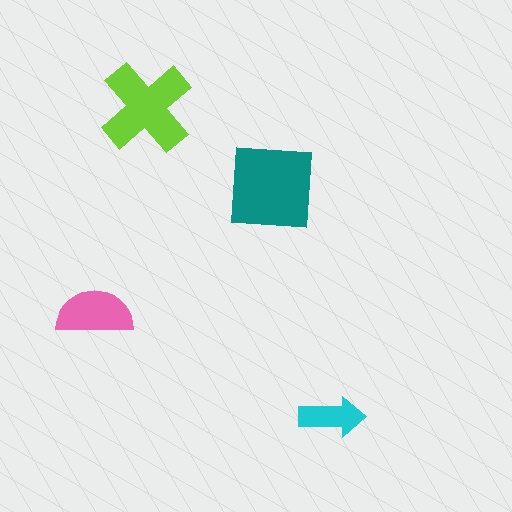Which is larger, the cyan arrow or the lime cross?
The lime cross.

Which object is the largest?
The teal square.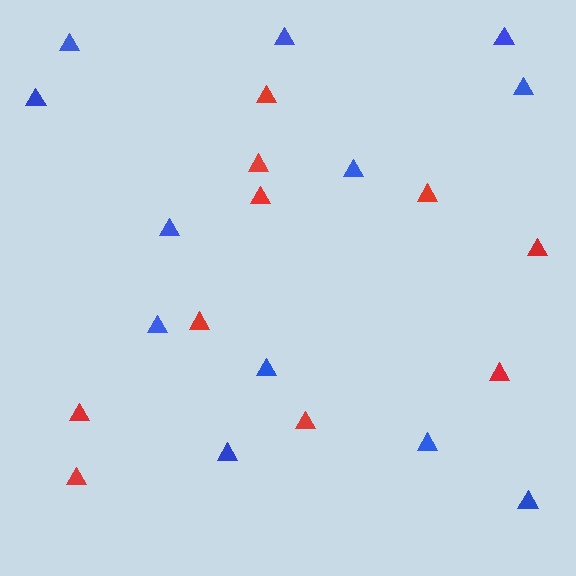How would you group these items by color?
There are 2 groups: one group of red triangles (10) and one group of blue triangles (12).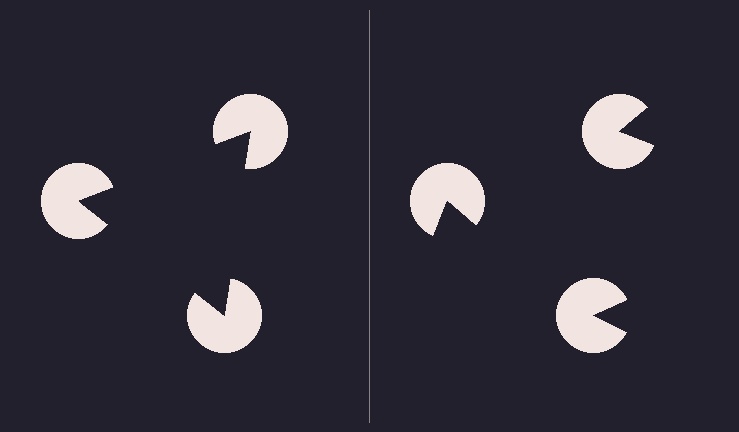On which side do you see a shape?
An illusory triangle appears on the left side. On the right side the wedge cuts are rotated, so no coherent shape forms.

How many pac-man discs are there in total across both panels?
6 — 3 on each side.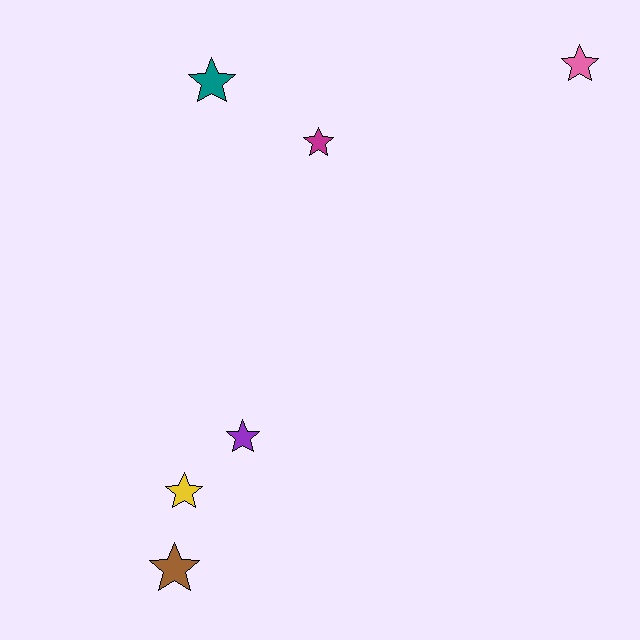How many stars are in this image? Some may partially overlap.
There are 6 stars.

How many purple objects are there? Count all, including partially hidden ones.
There is 1 purple object.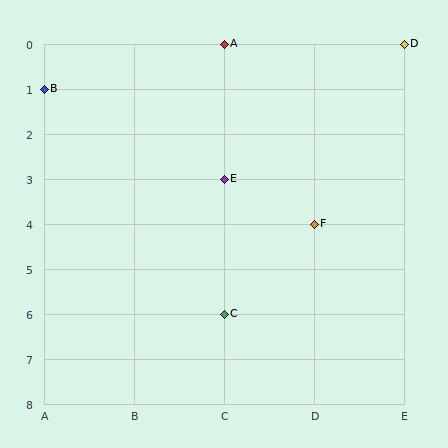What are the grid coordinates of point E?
Point E is at grid coordinates (C, 3).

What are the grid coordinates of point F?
Point F is at grid coordinates (D, 4).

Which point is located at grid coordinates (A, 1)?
Point B is at (A, 1).